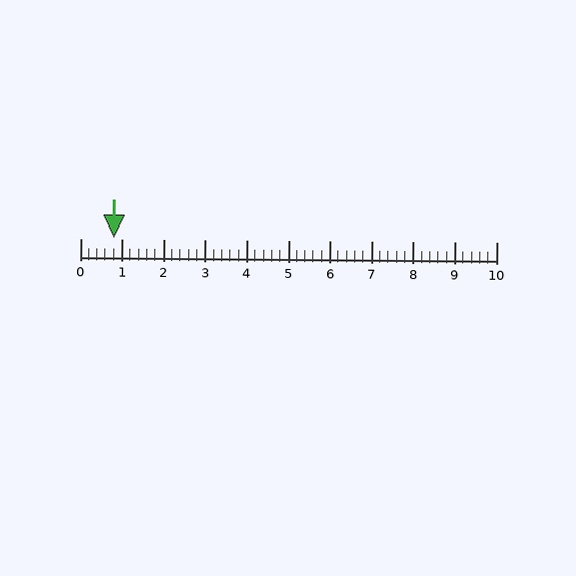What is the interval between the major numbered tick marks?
The major tick marks are spaced 1 units apart.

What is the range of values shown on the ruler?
The ruler shows values from 0 to 10.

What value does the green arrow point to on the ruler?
The green arrow points to approximately 0.8.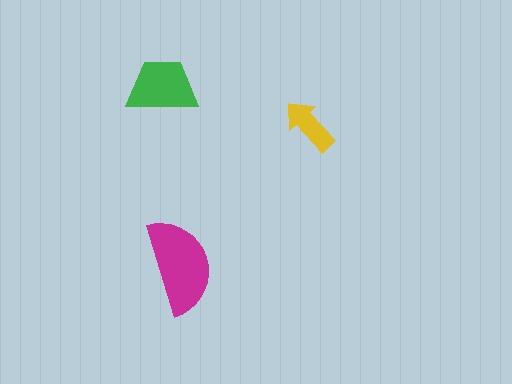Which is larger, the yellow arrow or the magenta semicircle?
The magenta semicircle.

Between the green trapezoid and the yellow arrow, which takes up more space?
The green trapezoid.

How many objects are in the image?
There are 3 objects in the image.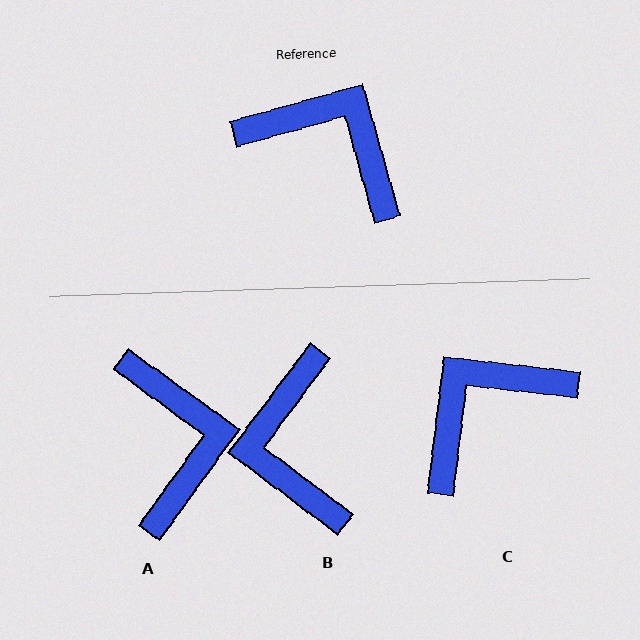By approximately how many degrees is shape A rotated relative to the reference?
Approximately 52 degrees clockwise.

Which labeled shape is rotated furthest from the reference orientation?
B, about 127 degrees away.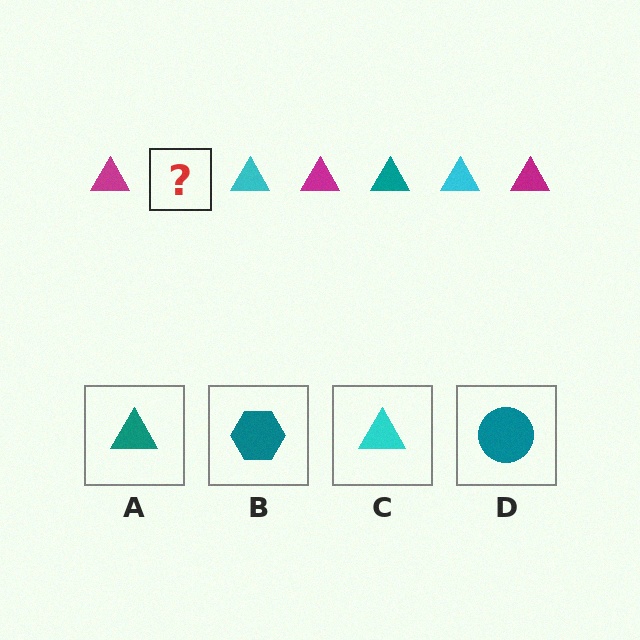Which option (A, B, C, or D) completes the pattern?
A.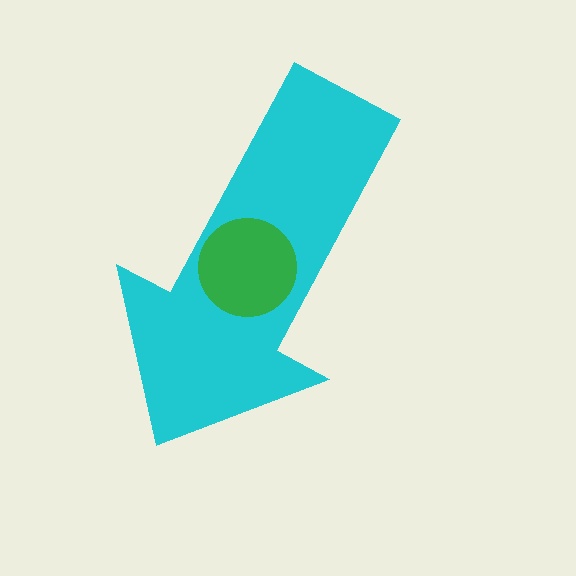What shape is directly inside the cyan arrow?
The green circle.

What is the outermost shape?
The cyan arrow.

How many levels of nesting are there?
2.